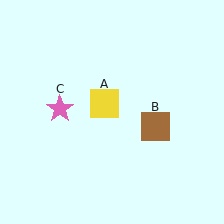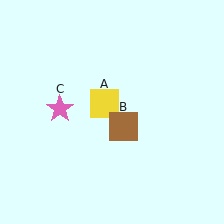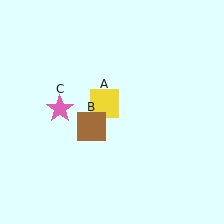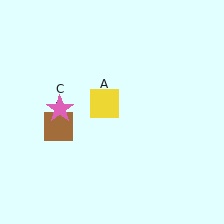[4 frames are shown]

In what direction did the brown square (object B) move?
The brown square (object B) moved left.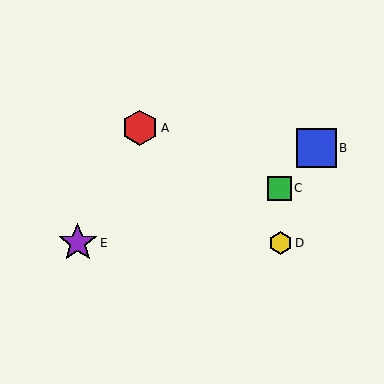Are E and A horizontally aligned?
No, E is at y≈243 and A is at y≈128.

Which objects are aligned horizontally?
Objects D, E are aligned horizontally.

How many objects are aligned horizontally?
2 objects (D, E) are aligned horizontally.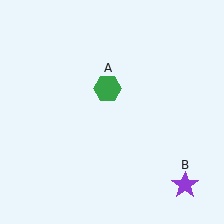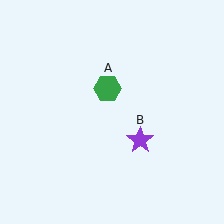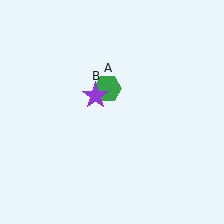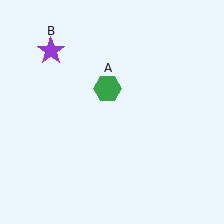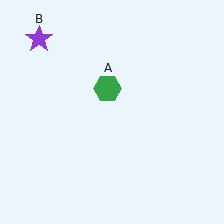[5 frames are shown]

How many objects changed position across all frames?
1 object changed position: purple star (object B).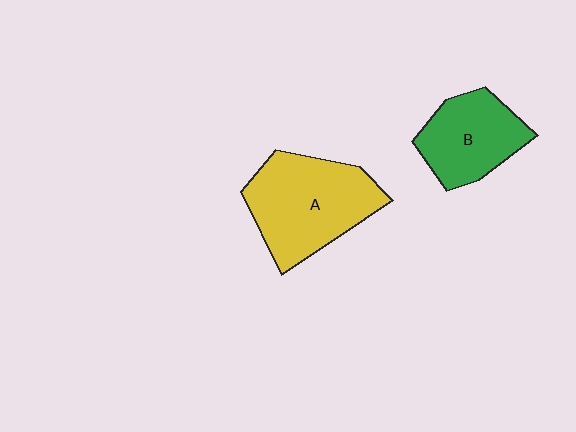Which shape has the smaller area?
Shape B (green).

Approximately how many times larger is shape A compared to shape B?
Approximately 1.4 times.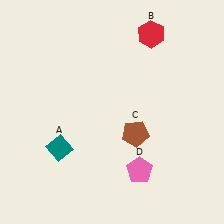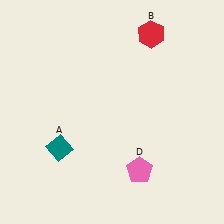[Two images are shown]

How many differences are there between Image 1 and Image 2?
There is 1 difference between the two images.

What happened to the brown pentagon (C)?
The brown pentagon (C) was removed in Image 2. It was in the bottom-right area of Image 1.